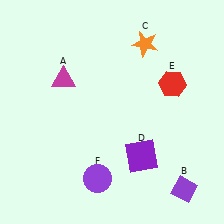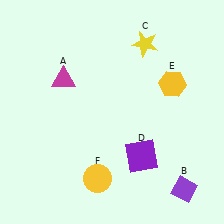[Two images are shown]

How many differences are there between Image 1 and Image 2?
There are 3 differences between the two images.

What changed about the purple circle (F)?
In Image 1, F is purple. In Image 2, it changed to yellow.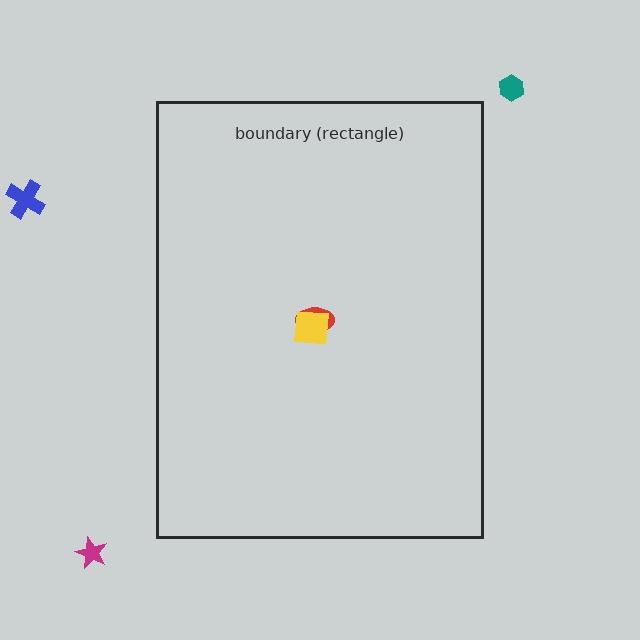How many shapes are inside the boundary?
2 inside, 3 outside.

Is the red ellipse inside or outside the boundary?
Inside.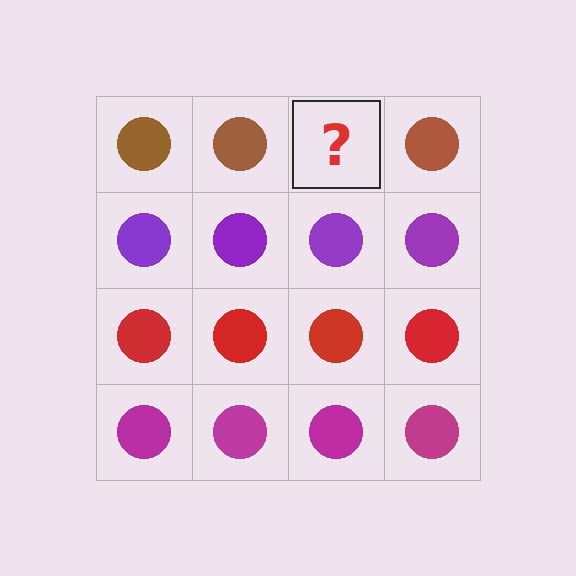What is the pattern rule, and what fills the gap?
The rule is that each row has a consistent color. The gap should be filled with a brown circle.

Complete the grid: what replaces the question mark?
The question mark should be replaced with a brown circle.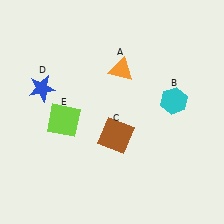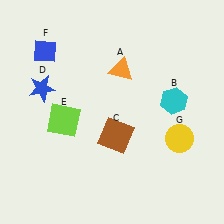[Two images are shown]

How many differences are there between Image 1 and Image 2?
There are 2 differences between the two images.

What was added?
A blue diamond (F), a yellow circle (G) were added in Image 2.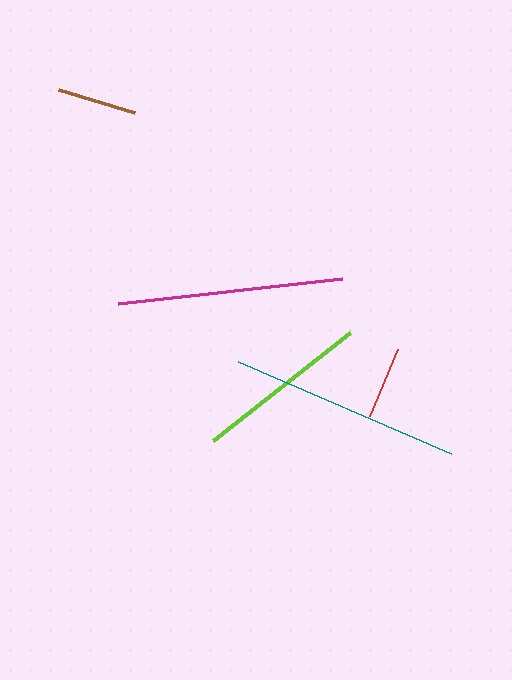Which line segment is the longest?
The teal line is the longest at approximately 232 pixels.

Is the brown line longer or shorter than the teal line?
The teal line is longer than the brown line.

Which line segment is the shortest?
The red line is the shortest at approximately 73 pixels.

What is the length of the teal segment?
The teal segment is approximately 232 pixels long.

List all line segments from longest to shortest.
From longest to shortest: teal, magenta, lime, brown, red.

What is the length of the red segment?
The red segment is approximately 73 pixels long.